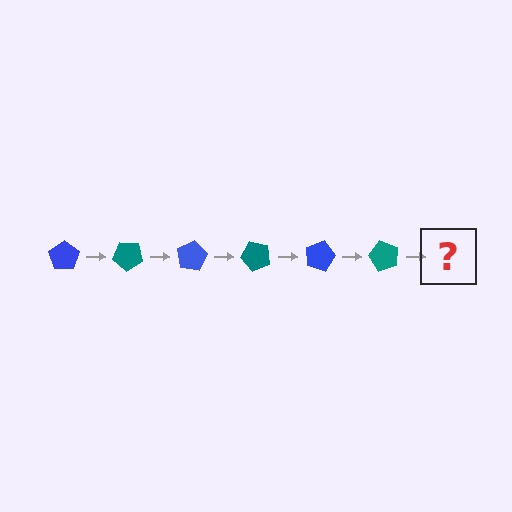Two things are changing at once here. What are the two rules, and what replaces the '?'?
The two rules are that it rotates 40 degrees each step and the color cycles through blue and teal. The '?' should be a blue pentagon, rotated 240 degrees from the start.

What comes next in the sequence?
The next element should be a blue pentagon, rotated 240 degrees from the start.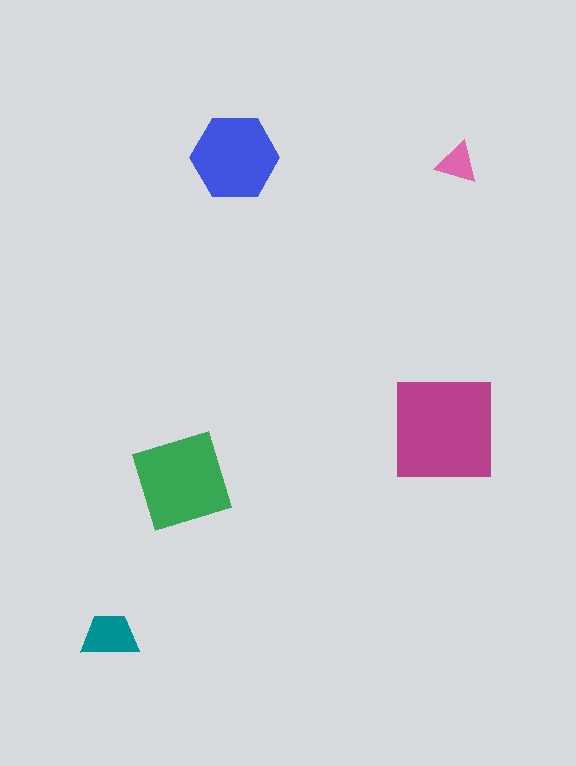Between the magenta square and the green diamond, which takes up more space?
The magenta square.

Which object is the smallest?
The pink triangle.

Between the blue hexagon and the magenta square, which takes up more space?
The magenta square.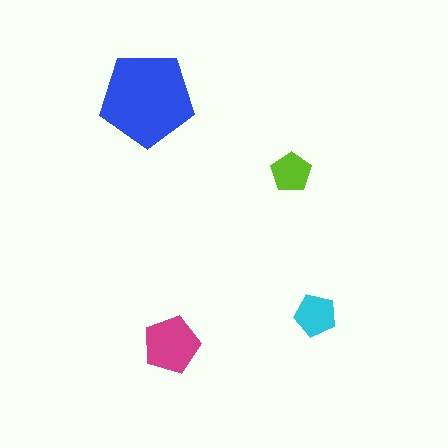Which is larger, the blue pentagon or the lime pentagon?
The blue one.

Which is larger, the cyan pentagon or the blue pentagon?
The blue one.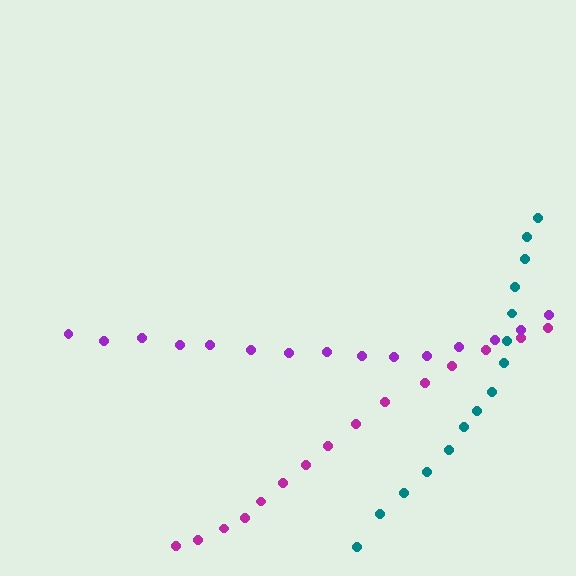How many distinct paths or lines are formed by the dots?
There are 3 distinct paths.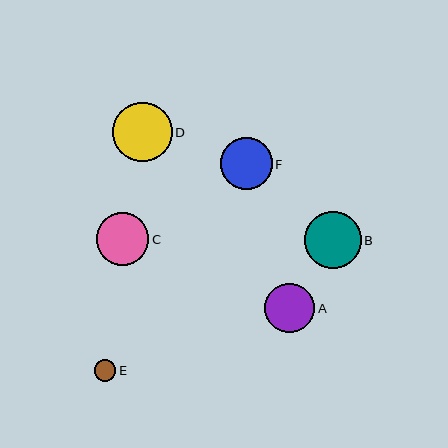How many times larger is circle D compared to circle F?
Circle D is approximately 1.1 times the size of circle F.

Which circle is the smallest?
Circle E is the smallest with a size of approximately 22 pixels.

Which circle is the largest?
Circle D is the largest with a size of approximately 59 pixels.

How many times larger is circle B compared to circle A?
Circle B is approximately 1.1 times the size of circle A.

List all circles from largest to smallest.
From largest to smallest: D, B, C, F, A, E.